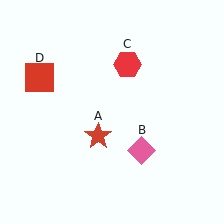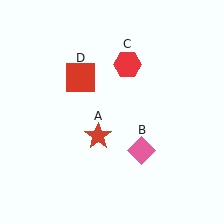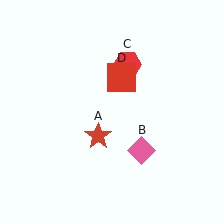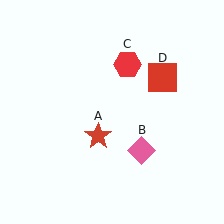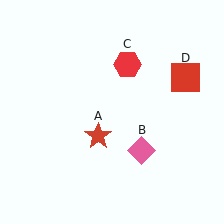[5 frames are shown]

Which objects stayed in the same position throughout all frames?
Red star (object A) and pink diamond (object B) and red hexagon (object C) remained stationary.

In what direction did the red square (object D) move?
The red square (object D) moved right.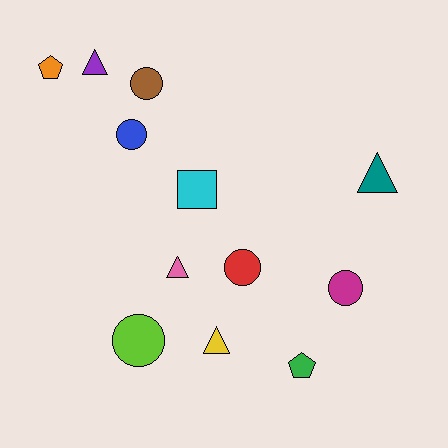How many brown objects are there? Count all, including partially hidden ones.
There is 1 brown object.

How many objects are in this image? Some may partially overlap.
There are 12 objects.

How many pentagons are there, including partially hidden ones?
There are 2 pentagons.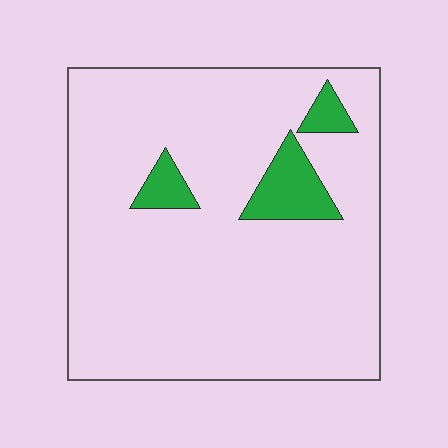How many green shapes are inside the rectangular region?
3.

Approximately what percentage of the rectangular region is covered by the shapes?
Approximately 10%.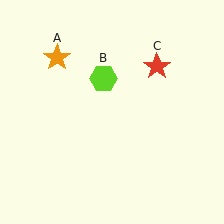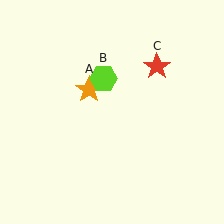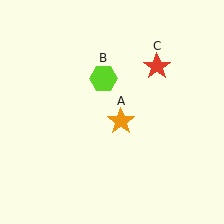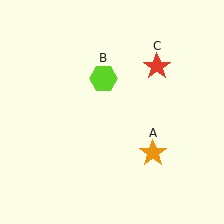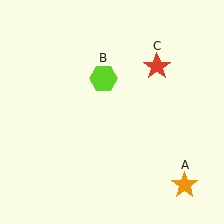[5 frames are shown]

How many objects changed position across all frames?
1 object changed position: orange star (object A).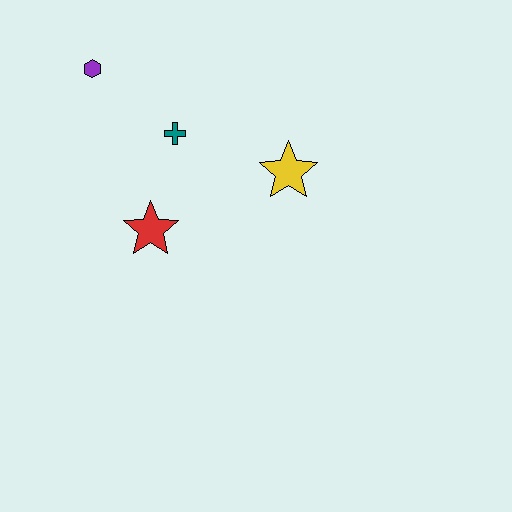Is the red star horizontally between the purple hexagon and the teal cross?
Yes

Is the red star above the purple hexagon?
No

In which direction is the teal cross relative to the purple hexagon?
The teal cross is to the right of the purple hexagon.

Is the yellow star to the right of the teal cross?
Yes